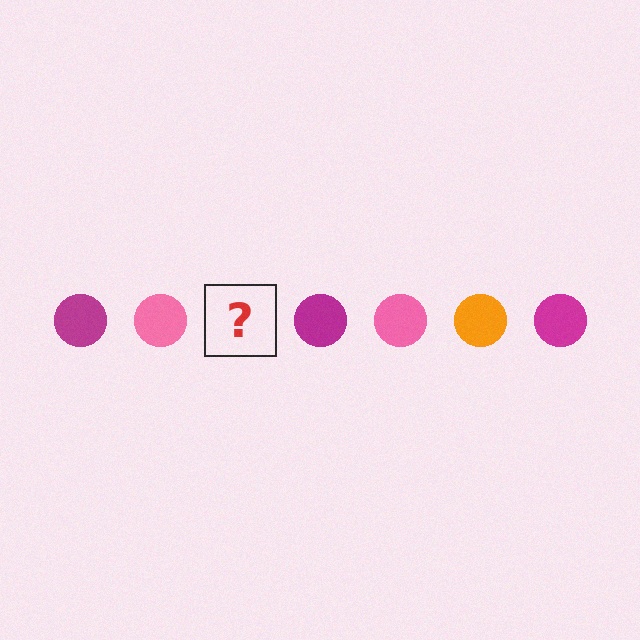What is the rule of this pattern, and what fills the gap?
The rule is that the pattern cycles through magenta, pink, orange circles. The gap should be filled with an orange circle.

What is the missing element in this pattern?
The missing element is an orange circle.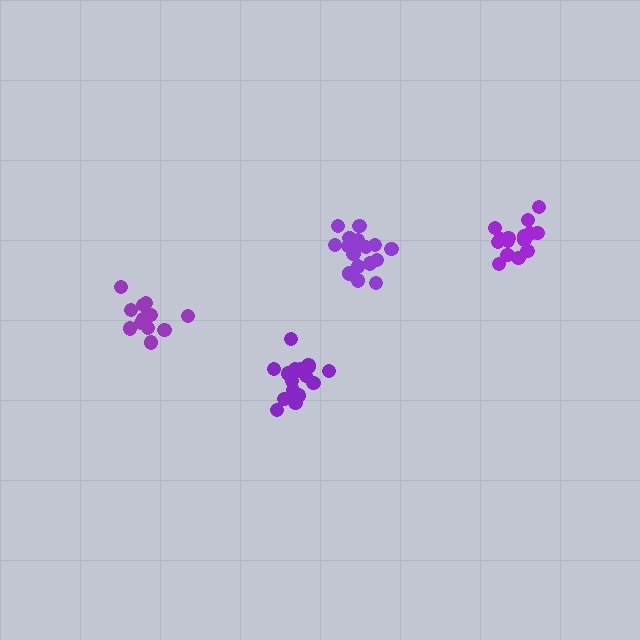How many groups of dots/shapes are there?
There are 4 groups.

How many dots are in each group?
Group 1: 17 dots, Group 2: 16 dots, Group 3: 12 dots, Group 4: 18 dots (63 total).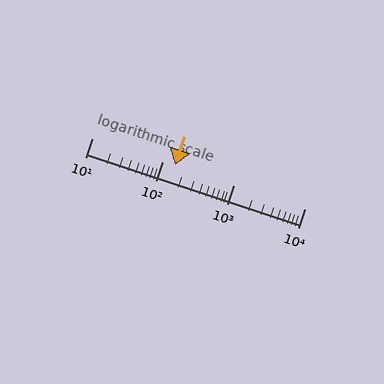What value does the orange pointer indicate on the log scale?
The pointer indicates approximately 150.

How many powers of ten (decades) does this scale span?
The scale spans 3 decades, from 10 to 10000.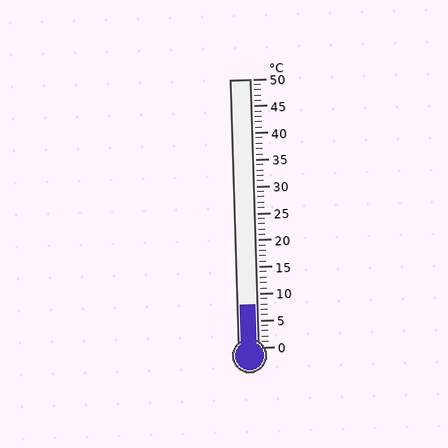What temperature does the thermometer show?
The thermometer shows approximately 8°C.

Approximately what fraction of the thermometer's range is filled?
The thermometer is filled to approximately 15% of its range.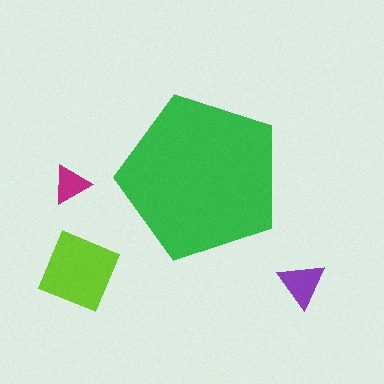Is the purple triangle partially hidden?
No, the purple triangle is fully visible.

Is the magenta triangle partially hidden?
No, the magenta triangle is fully visible.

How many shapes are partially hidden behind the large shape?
0 shapes are partially hidden.